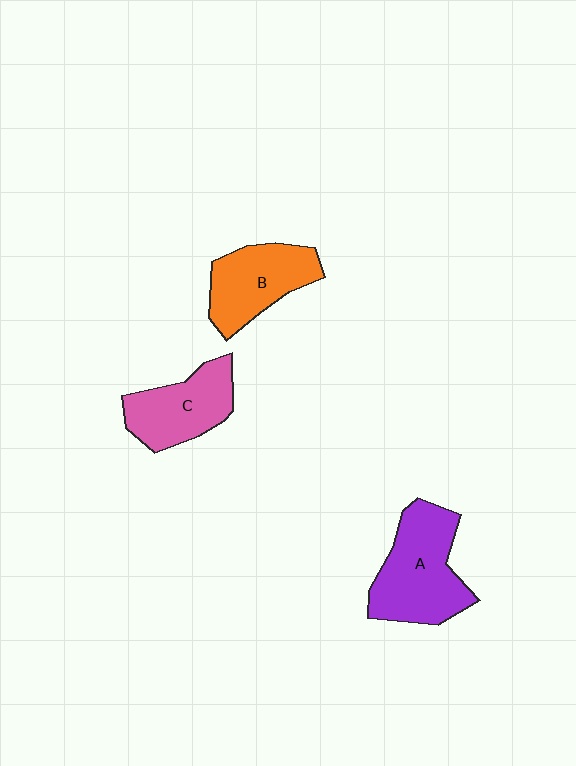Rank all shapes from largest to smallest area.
From largest to smallest: A (purple), B (orange), C (pink).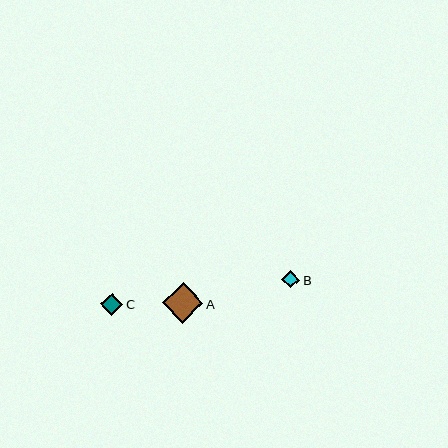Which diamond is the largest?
Diamond A is the largest with a size of approximately 41 pixels.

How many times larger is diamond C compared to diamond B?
Diamond C is approximately 1.3 times the size of diamond B.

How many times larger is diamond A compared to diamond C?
Diamond A is approximately 1.8 times the size of diamond C.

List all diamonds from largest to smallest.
From largest to smallest: A, C, B.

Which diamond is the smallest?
Diamond B is the smallest with a size of approximately 18 pixels.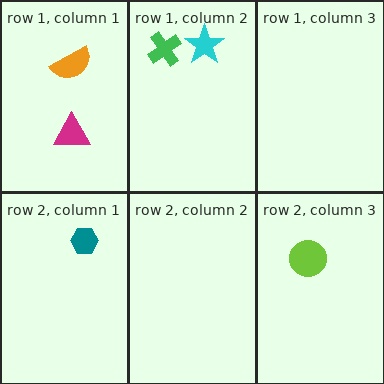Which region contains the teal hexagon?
The row 2, column 1 region.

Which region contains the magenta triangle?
The row 1, column 1 region.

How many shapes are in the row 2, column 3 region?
1.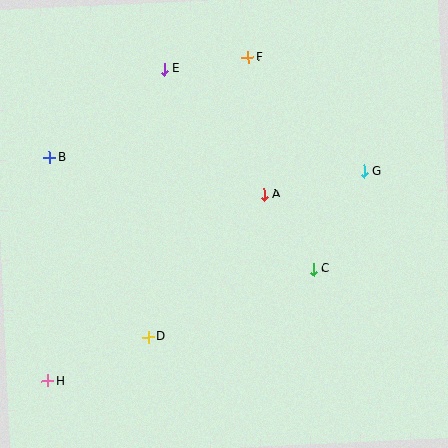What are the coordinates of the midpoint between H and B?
The midpoint between H and B is at (49, 269).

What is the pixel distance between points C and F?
The distance between C and F is 222 pixels.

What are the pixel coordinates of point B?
Point B is at (50, 158).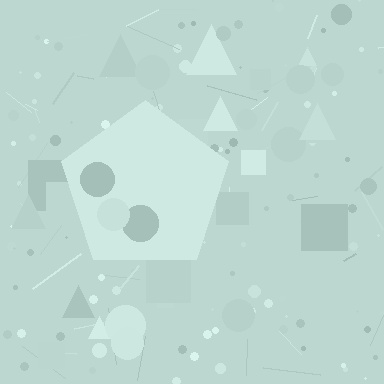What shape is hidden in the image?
A pentagon is hidden in the image.